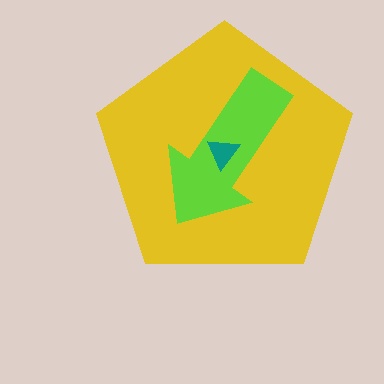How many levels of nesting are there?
3.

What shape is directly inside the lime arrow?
The teal triangle.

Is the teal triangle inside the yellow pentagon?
Yes.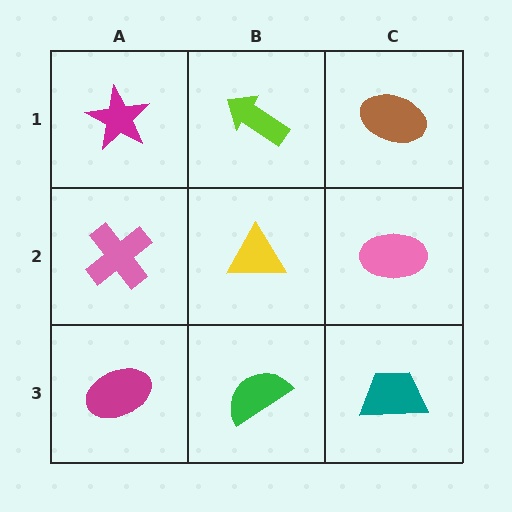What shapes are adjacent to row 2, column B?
A lime arrow (row 1, column B), a green semicircle (row 3, column B), a pink cross (row 2, column A), a pink ellipse (row 2, column C).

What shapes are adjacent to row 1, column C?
A pink ellipse (row 2, column C), a lime arrow (row 1, column B).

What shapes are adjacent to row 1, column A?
A pink cross (row 2, column A), a lime arrow (row 1, column B).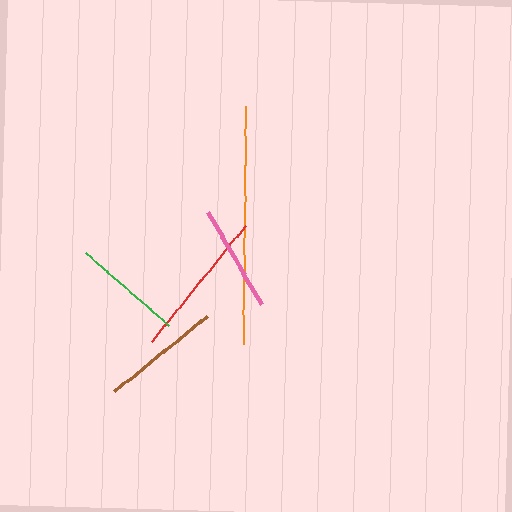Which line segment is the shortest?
The pink line is the shortest at approximately 107 pixels.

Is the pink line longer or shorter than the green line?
The green line is longer than the pink line.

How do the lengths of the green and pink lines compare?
The green and pink lines are approximately the same length.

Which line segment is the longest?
The orange line is the longest at approximately 238 pixels.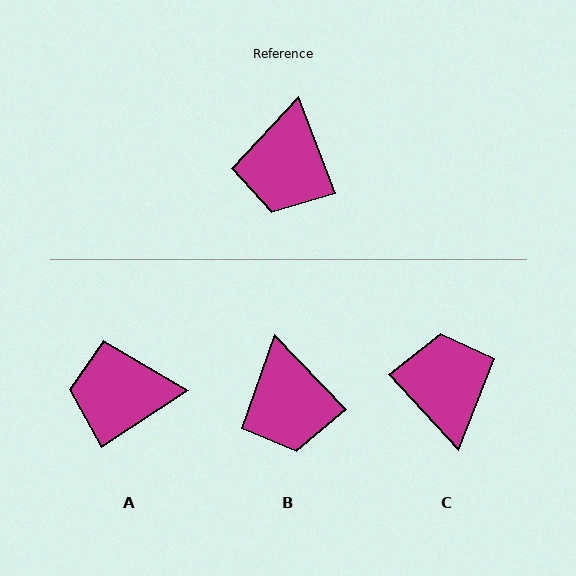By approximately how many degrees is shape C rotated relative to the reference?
Approximately 158 degrees clockwise.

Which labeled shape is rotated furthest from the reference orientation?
C, about 158 degrees away.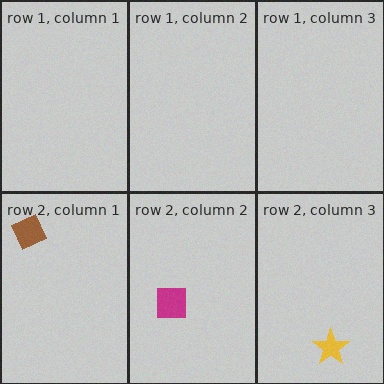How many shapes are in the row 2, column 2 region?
1.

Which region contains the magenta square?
The row 2, column 2 region.